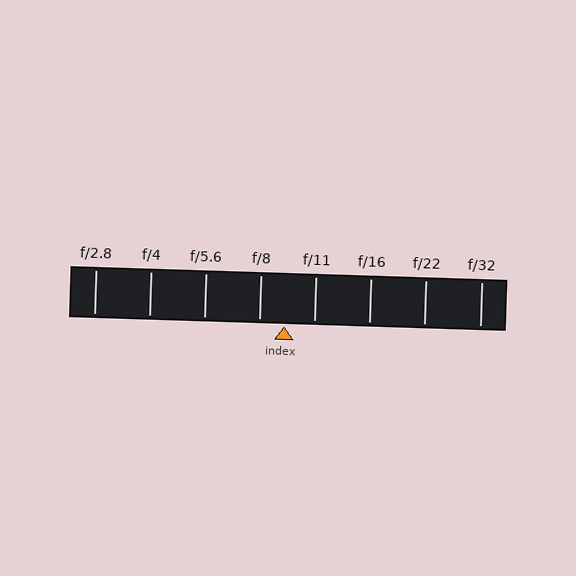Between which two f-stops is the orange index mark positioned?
The index mark is between f/8 and f/11.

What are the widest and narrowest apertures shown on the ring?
The widest aperture shown is f/2.8 and the narrowest is f/32.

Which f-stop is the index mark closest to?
The index mark is closest to f/8.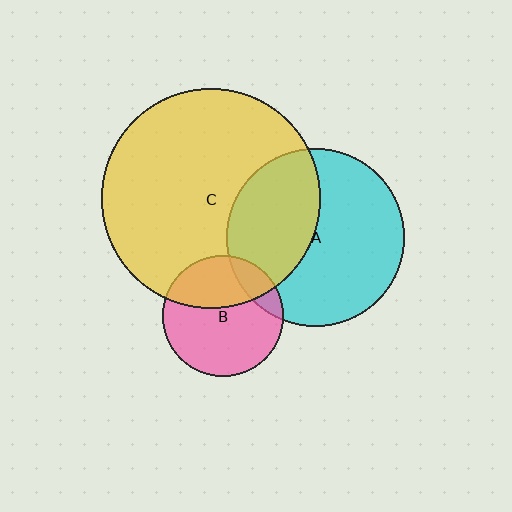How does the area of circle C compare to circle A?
Approximately 1.5 times.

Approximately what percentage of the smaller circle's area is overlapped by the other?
Approximately 40%.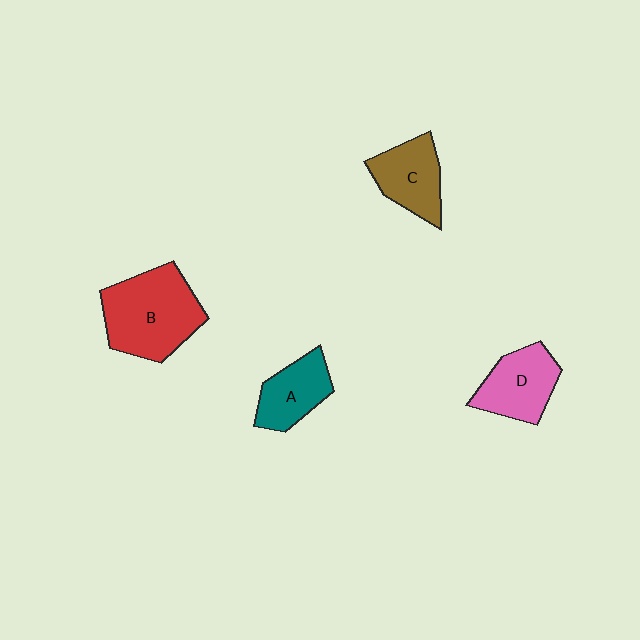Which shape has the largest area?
Shape B (red).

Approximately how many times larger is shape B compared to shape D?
Approximately 1.5 times.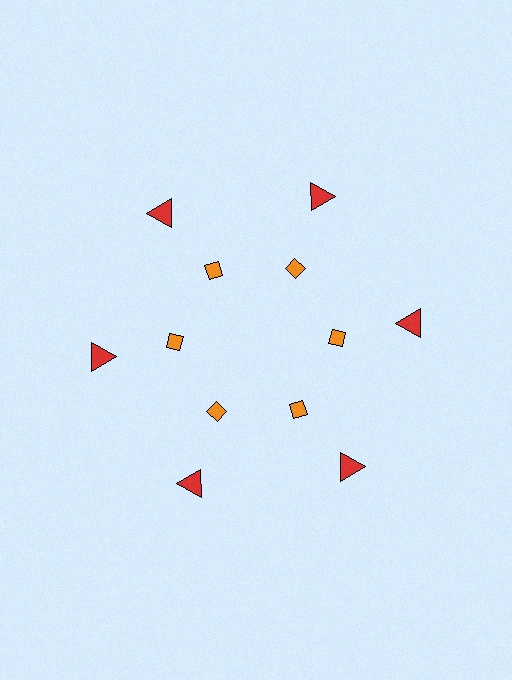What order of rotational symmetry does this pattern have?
This pattern has 6-fold rotational symmetry.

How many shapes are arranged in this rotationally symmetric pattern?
There are 12 shapes, arranged in 6 groups of 2.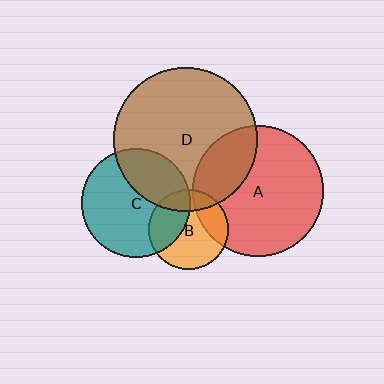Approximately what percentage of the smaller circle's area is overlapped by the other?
Approximately 25%.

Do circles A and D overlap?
Yes.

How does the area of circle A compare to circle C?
Approximately 1.4 times.